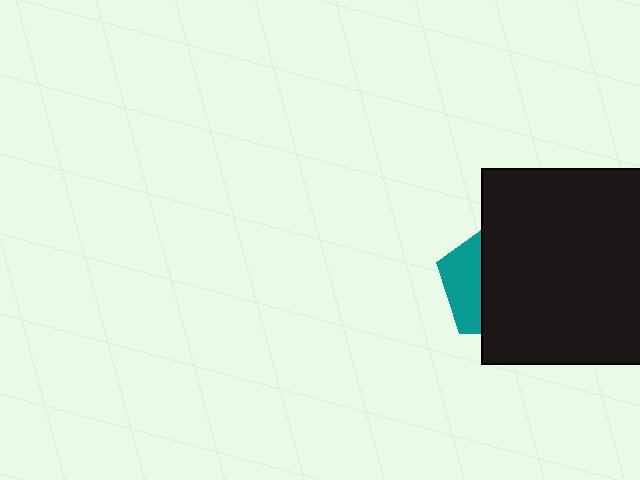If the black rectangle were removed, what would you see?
You would see the complete teal pentagon.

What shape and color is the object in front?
The object in front is a black rectangle.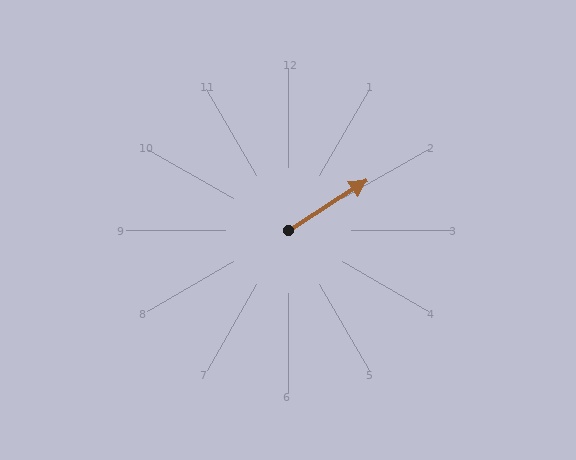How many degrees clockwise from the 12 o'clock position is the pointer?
Approximately 58 degrees.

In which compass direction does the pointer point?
Northeast.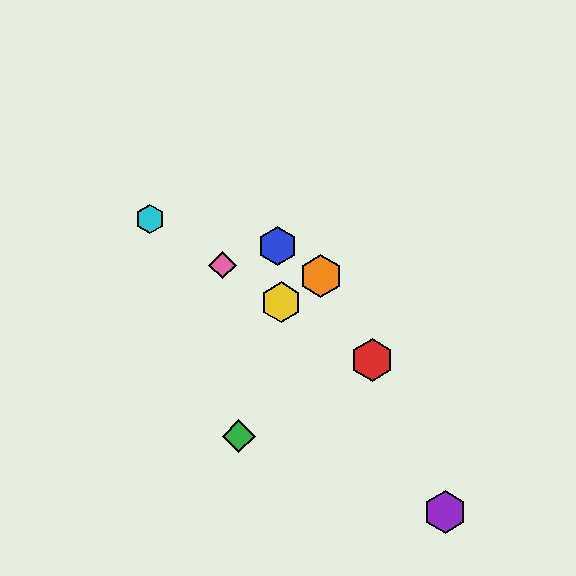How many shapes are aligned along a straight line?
4 shapes (the red hexagon, the yellow hexagon, the cyan hexagon, the pink diamond) are aligned along a straight line.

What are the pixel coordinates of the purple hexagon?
The purple hexagon is at (445, 512).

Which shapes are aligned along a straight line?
The red hexagon, the yellow hexagon, the cyan hexagon, the pink diamond are aligned along a straight line.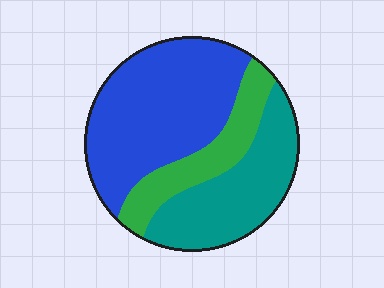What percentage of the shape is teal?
Teal covers roughly 30% of the shape.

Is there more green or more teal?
Teal.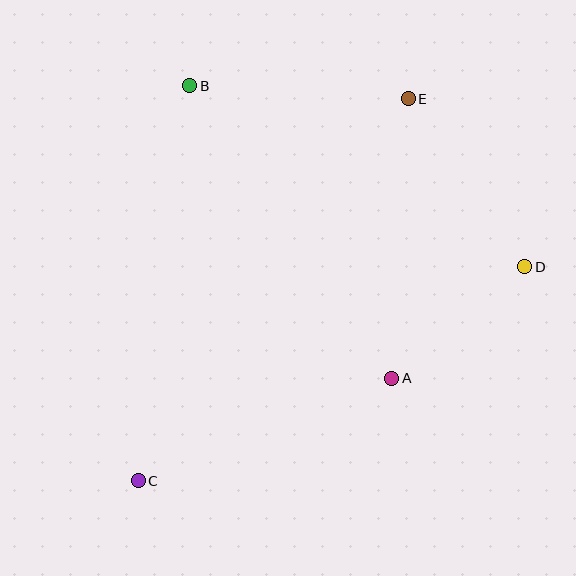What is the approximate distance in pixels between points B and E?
The distance between B and E is approximately 219 pixels.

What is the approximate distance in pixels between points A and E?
The distance between A and E is approximately 280 pixels.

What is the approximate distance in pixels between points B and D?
The distance between B and D is approximately 381 pixels.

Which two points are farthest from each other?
Points C and E are farthest from each other.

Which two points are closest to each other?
Points A and D are closest to each other.